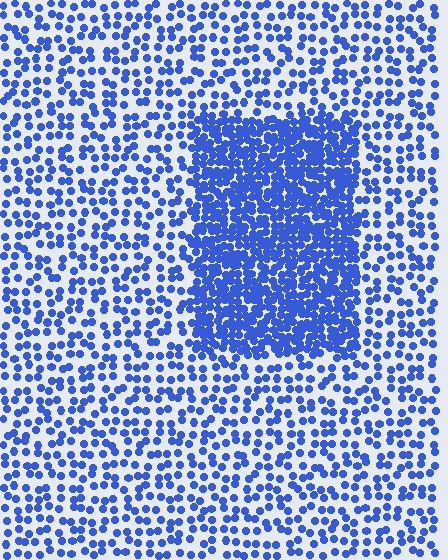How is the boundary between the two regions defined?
The boundary is defined by a change in element density (approximately 2.5x ratio). All elements are the same color, size, and shape.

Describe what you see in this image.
The image contains small blue elements arranged at two different densities. A rectangle-shaped region is visible where the elements are more densely packed than the surrounding area.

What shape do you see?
I see a rectangle.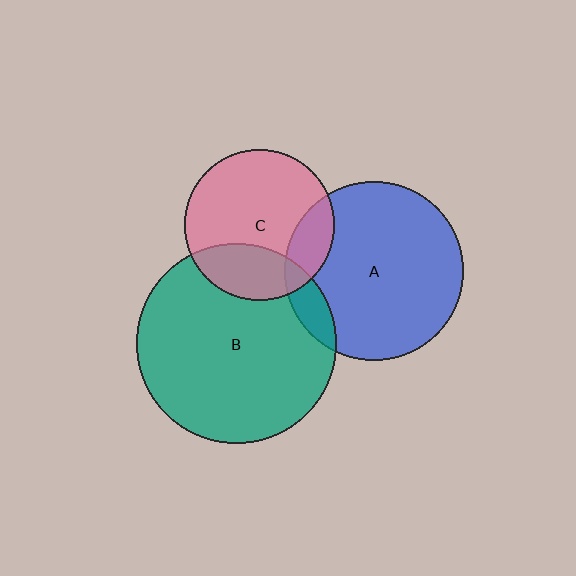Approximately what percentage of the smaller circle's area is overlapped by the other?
Approximately 25%.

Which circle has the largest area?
Circle B (teal).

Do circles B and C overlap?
Yes.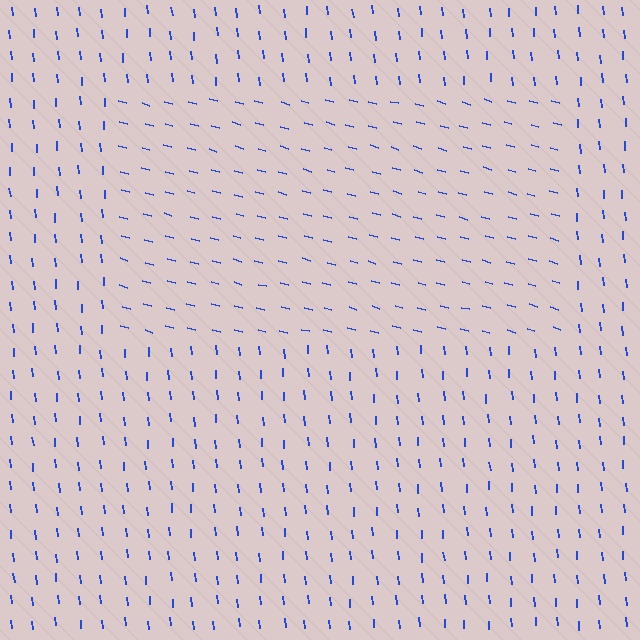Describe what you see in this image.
The image is filled with small blue line segments. A rectangle region in the image has lines oriented differently from the surrounding lines, creating a visible texture boundary.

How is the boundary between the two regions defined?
The boundary is defined purely by a change in line orientation (approximately 69 degrees difference). All lines are the same color and thickness.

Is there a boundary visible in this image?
Yes, there is a texture boundary formed by a change in line orientation.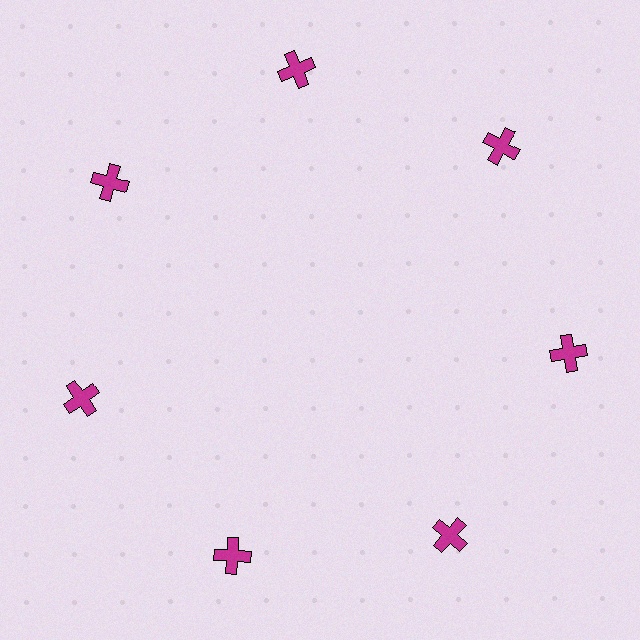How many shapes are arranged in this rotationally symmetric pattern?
There are 7 shapes, arranged in 7 groups of 1.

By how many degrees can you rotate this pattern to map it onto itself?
The pattern maps onto itself every 51 degrees of rotation.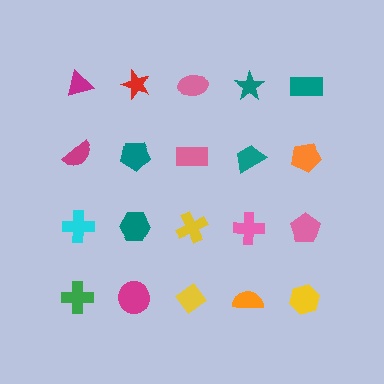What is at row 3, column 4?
A pink cross.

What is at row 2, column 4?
A teal trapezoid.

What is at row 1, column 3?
A pink ellipse.